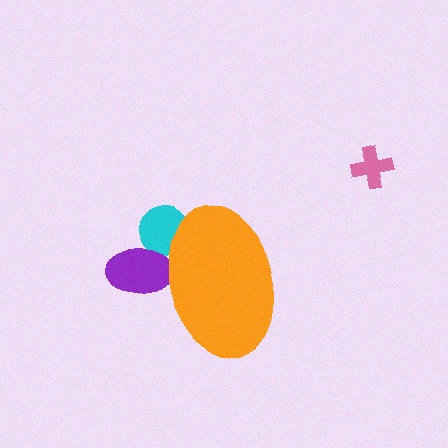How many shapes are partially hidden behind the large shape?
2 shapes are partially hidden.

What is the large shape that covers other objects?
An orange ellipse.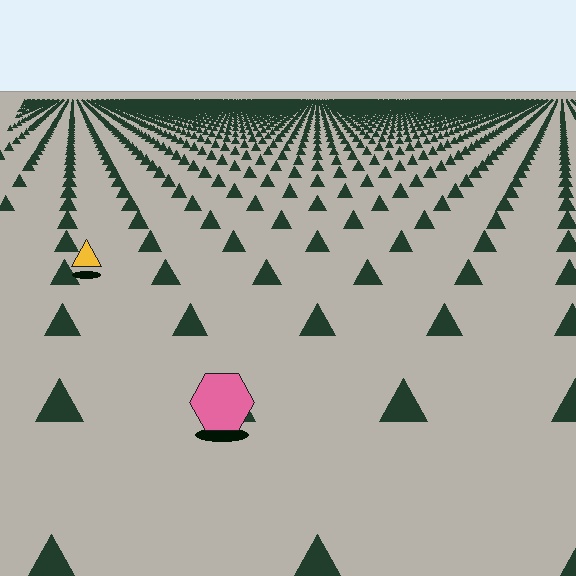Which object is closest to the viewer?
The pink hexagon is closest. The texture marks near it are larger and more spread out.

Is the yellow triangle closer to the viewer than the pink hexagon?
No. The pink hexagon is closer — you can tell from the texture gradient: the ground texture is coarser near it.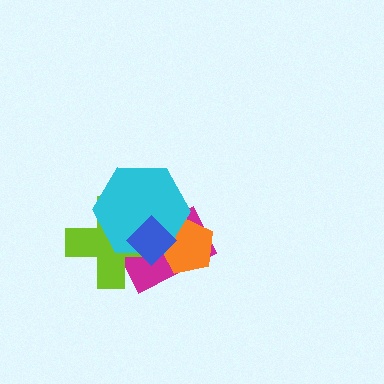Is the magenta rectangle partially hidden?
Yes, it is partially covered by another shape.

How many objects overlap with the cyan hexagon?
4 objects overlap with the cyan hexagon.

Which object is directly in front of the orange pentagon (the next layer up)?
The cyan hexagon is directly in front of the orange pentagon.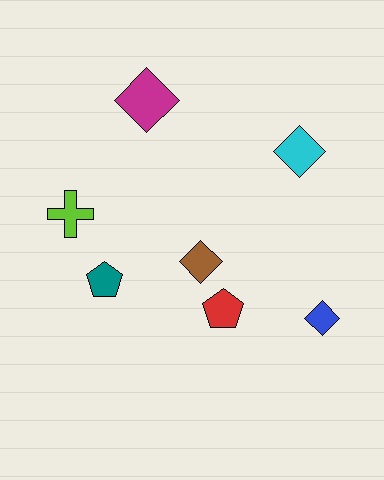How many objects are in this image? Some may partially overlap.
There are 7 objects.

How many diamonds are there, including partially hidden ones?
There are 4 diamonds.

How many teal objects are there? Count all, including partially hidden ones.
There is 1 teal object.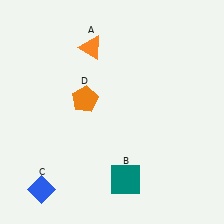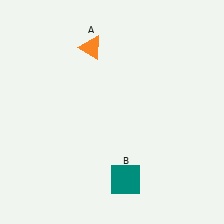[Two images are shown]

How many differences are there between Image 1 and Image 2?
There are 2 differences between the two images.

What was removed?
The blue diamond (C), the orange pentagon (D) were removed in Image 2.